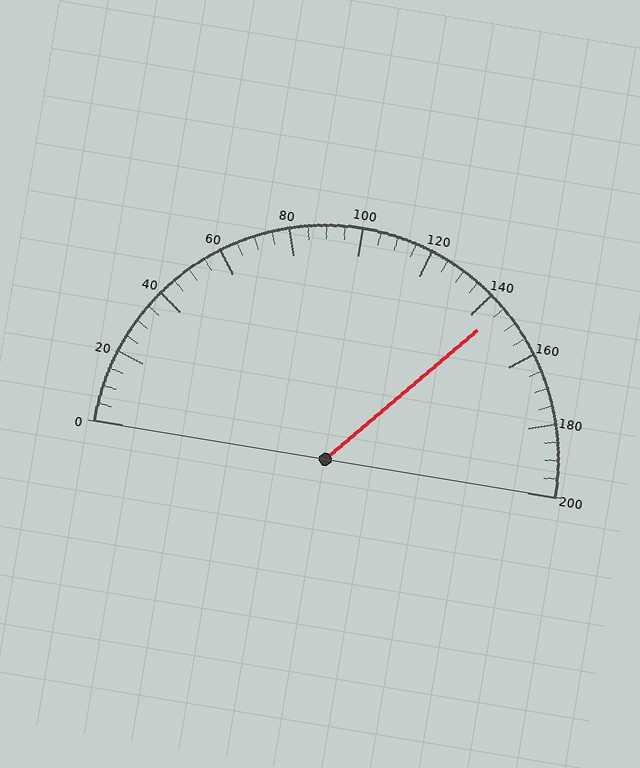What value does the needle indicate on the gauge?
The needle indicates approximately 145.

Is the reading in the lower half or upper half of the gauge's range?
The reading is in the upper half of the range (0 to 200).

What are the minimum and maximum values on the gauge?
The gauge ranges from 0 to 200.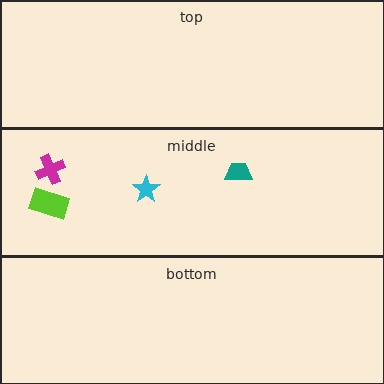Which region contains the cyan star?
The middle region.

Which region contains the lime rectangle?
The middle region.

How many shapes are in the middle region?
4.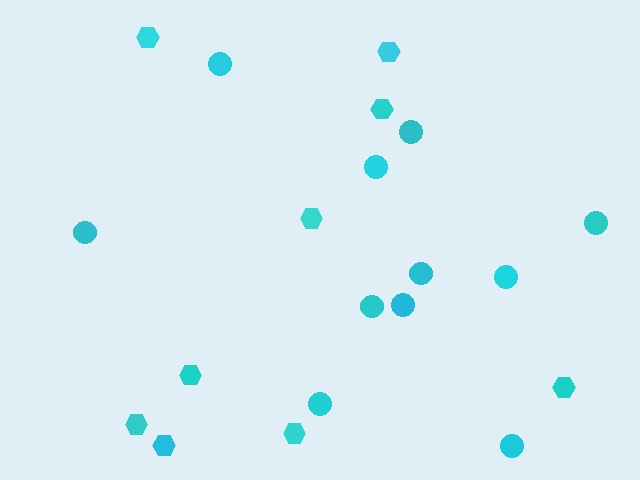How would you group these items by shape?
There are 2 groups: one group of circles (11) and one group of hexagons (9).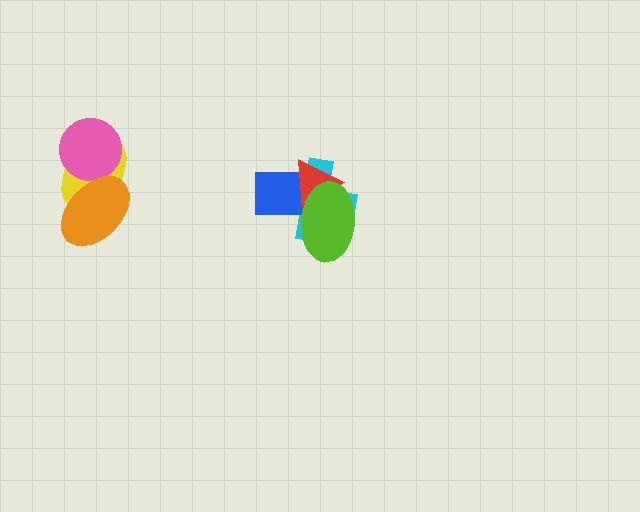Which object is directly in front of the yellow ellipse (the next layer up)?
The pink circle is directly in front of the yellow ellipse.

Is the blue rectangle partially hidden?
Yes, it is partially covered by another shape.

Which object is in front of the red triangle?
The lime ellipse is in front of the red triangle.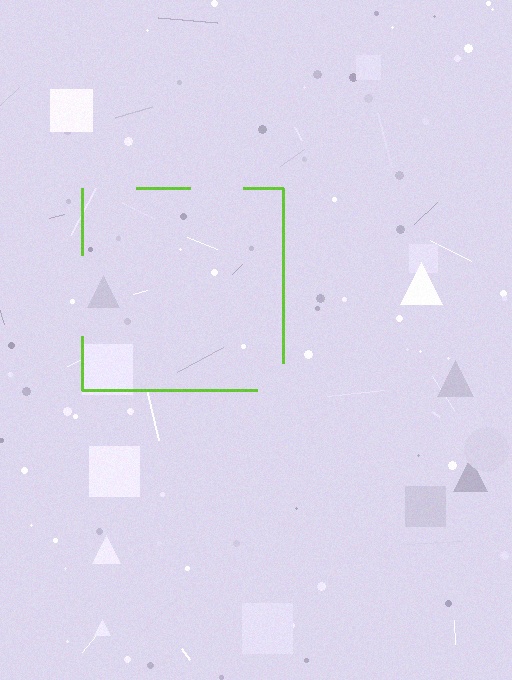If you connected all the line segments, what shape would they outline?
They would outline a square.